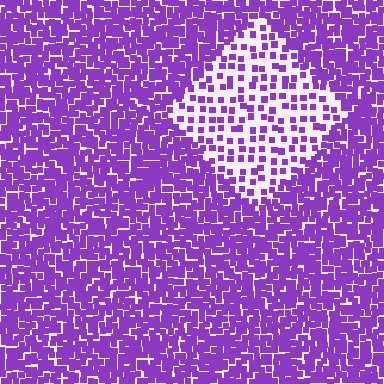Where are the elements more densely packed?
The elements are more densely packed outside the diamond boundary.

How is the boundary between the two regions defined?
The boundary is defined by a change in element density (approximately 2.8x ratio). All elements are the same color, size, and shape.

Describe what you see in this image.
The image contains small purple elements arranged at two different densities. A diamond-shaped region is visible where the elements are less densely packed than the surrounding area.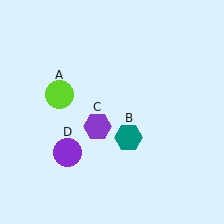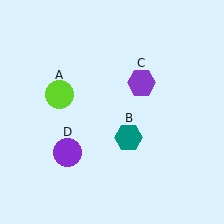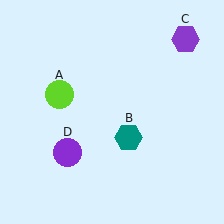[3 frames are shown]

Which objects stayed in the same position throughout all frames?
Lime circle (object A) and teal hexagon (object B) and purple circle (object D) remained stationary.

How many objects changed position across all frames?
1 object changed position: purple hexagon (object C).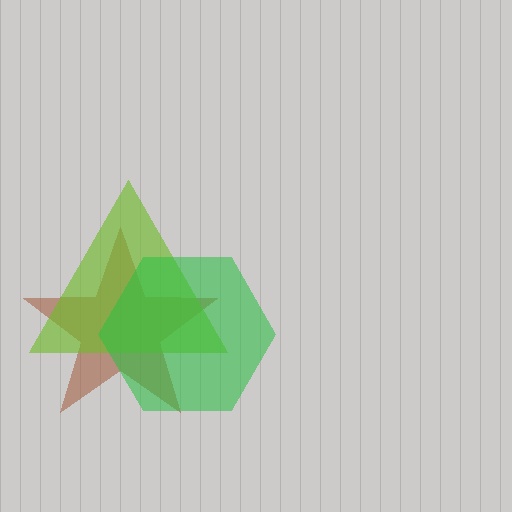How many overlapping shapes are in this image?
There are 3 overlapping shapes in the image.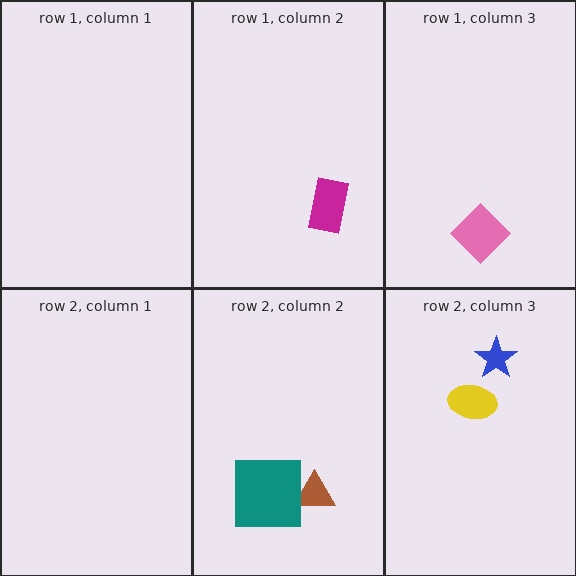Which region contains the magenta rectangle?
The row 1, column 2 region.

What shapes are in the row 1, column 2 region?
The magenta rectangle.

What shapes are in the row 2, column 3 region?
The blue star, the yellow ellipse.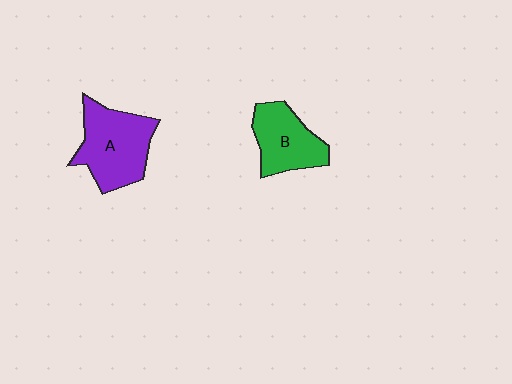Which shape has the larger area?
Shape A (purple).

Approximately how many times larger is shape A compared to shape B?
Approximately 1.3 times.